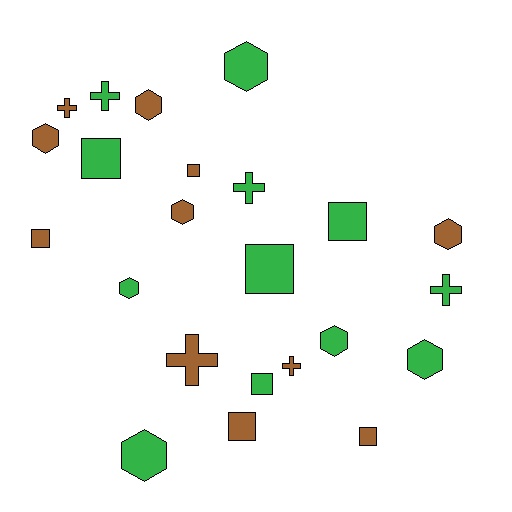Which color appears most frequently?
Green, with 12 objects.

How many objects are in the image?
There are 23 objects.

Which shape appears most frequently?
Hexagon, with 9 objects.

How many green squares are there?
There are 4 green squares.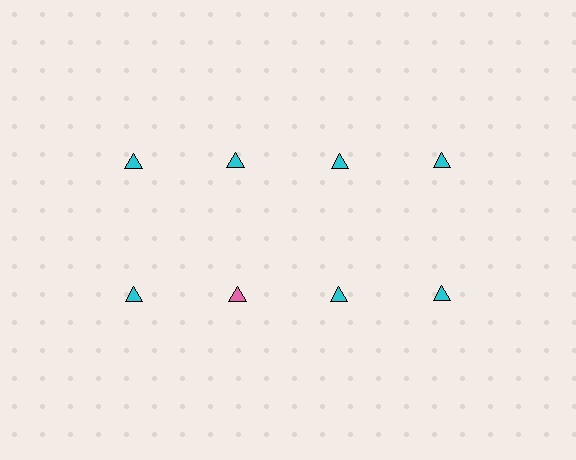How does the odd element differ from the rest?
It has a different color: pink instead of cyan.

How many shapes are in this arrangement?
There are 8 shapes arranged in a grid pattern.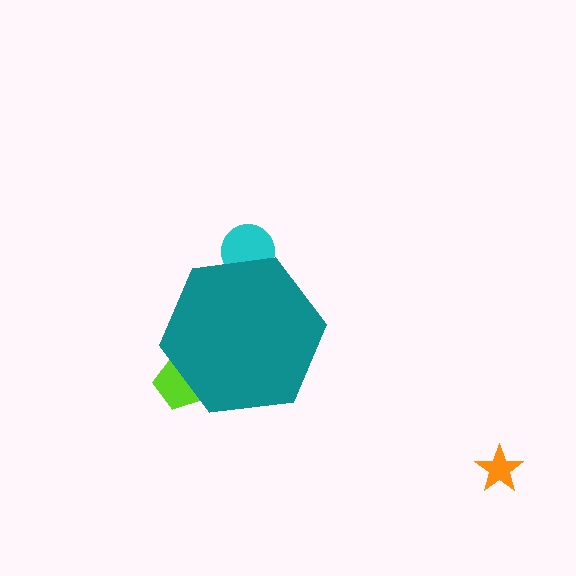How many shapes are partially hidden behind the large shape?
2 shapes are partially hidden.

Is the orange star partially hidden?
No, the orange star is fully visible.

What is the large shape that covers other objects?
A teal hexagon.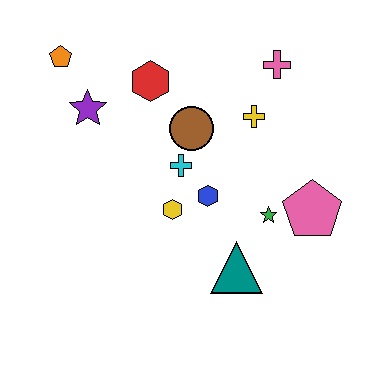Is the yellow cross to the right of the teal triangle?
Yes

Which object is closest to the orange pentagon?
The purple star is closest to the orange pentagon.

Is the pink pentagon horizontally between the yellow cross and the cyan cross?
No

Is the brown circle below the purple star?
Yes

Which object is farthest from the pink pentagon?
The orange pentagon is farthest from the pink pentagon.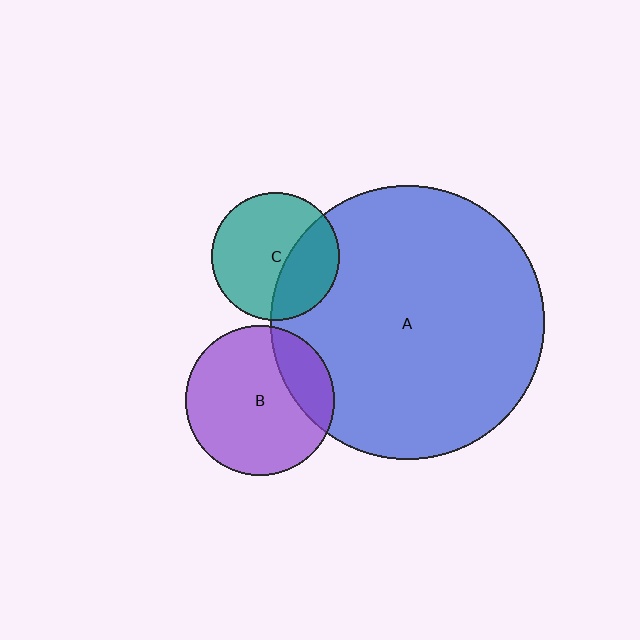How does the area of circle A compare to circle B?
Approximately 3.4 times.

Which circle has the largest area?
Circle A (blue).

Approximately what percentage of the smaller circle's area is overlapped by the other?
Approximately 35%.